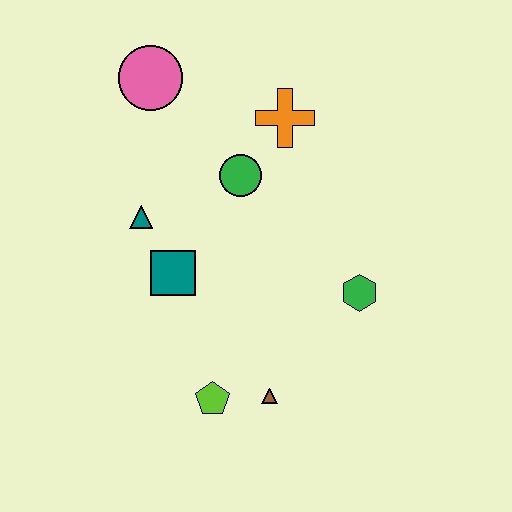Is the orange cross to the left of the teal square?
No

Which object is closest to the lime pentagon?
The brown triangle is closest to the lime pentagon.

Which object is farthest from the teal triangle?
The green hexagon is farthest from the teal triangle.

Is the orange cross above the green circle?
Yes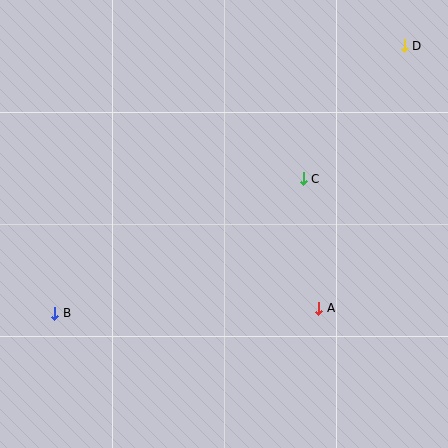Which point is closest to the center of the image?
Point C at (303, 179) is closest to the center.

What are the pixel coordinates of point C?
Point C is at (303, 179).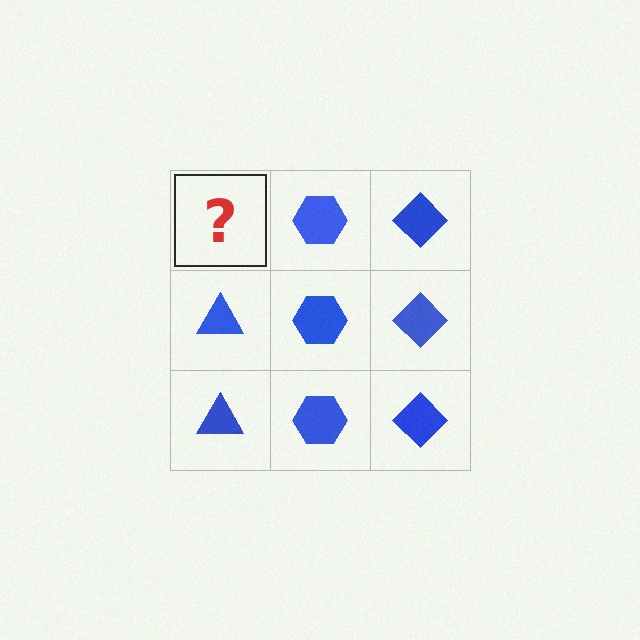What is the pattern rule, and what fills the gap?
The rule is that each column has a consistent shape. The gap should be filled with a blue triangle.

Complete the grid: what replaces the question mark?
The question mark should be replaced with a blue triangle.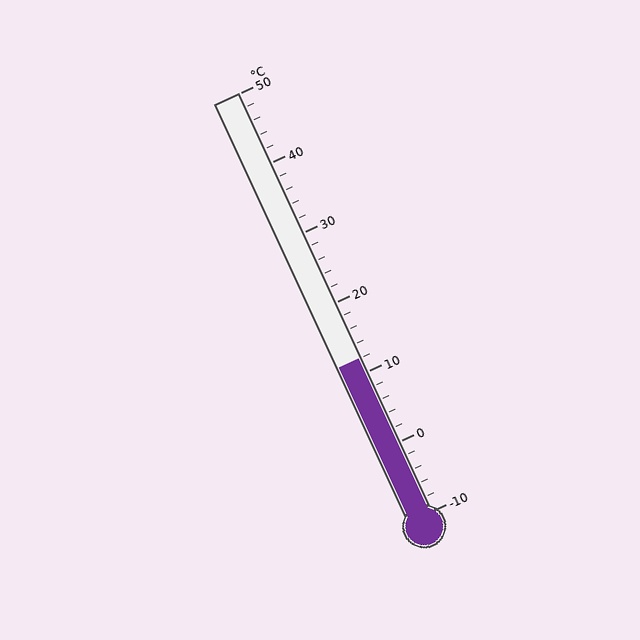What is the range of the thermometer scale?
The thermometer scale ranges from -10°C to 50°C.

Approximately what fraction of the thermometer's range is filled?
The thermometer is filled to approximately 35% of its range.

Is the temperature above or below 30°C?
The temperature is below 30°C.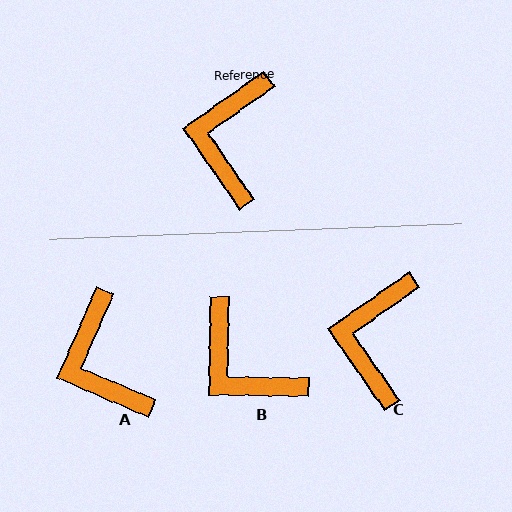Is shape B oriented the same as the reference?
No, it is off by about 54 degrees.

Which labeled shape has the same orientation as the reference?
C.